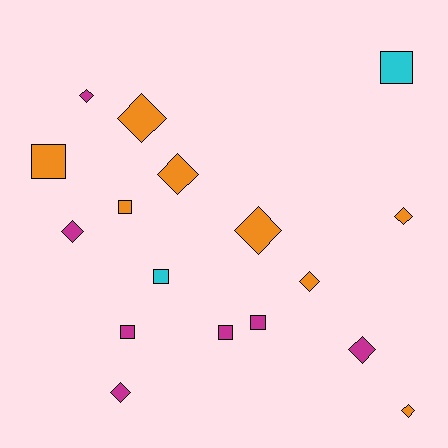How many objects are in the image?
There are 17 objects.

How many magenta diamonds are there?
There are 4 magenta diamonds.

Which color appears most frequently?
Orange, with 8 objects.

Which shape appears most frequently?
Diamond, with 10 objects.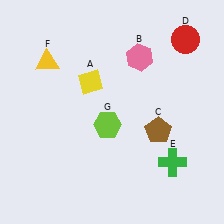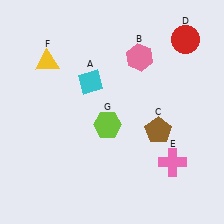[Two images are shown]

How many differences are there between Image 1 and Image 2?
There are 2 differences between the two images.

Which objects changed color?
A changed from yellow to cyan. E changed from green to pink.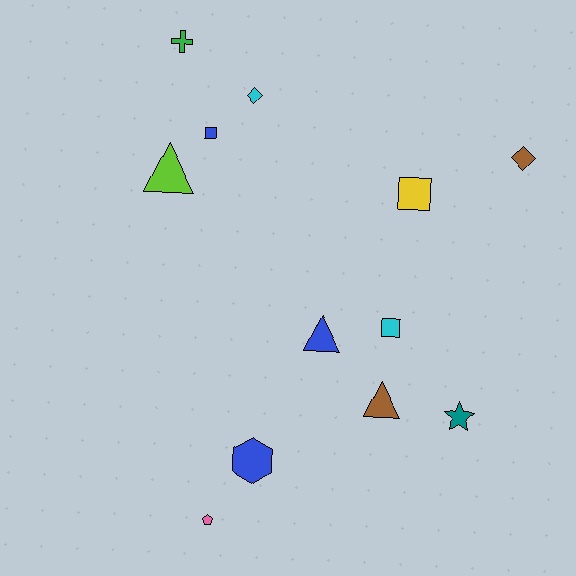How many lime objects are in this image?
There is 1 lime object.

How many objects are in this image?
There are 12 objects.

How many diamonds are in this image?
There are 2 diamonds.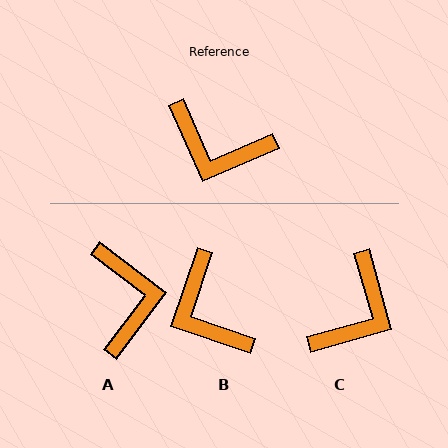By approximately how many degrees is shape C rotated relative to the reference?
Approximately 82 degrees counter-clockwise.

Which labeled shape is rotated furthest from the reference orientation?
A, about 119 degrees away.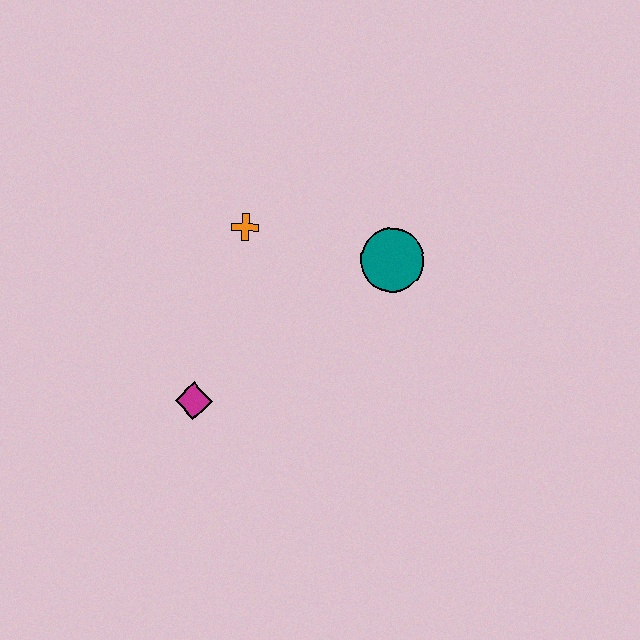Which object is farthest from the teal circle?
The magenta diamond is farthest from the teal circle.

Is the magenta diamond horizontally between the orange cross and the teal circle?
No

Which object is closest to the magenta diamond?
The orange cross is closest to the magenta diamond.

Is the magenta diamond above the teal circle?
No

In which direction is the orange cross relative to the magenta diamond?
The orange cross is above the magenta diamond.